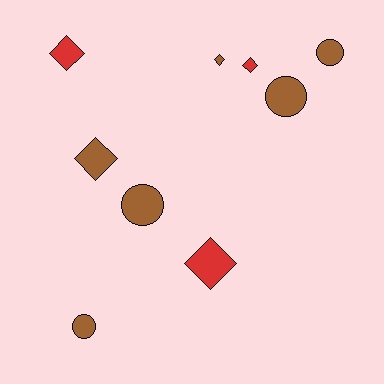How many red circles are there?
There are no red circles.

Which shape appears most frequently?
Diamond, with 5 objects.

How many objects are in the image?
There are 9 objects.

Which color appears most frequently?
Brown, with 6 objects.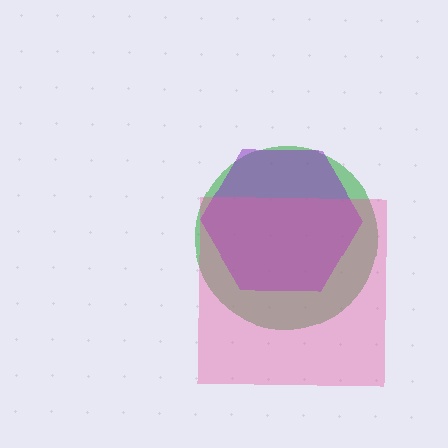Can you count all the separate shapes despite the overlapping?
Yes, there are 3 separate shapes.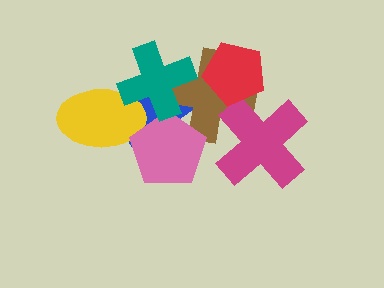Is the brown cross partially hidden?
Yes, it is partially covered by another shape.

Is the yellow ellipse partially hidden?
Yes, it is partially covered by another shape.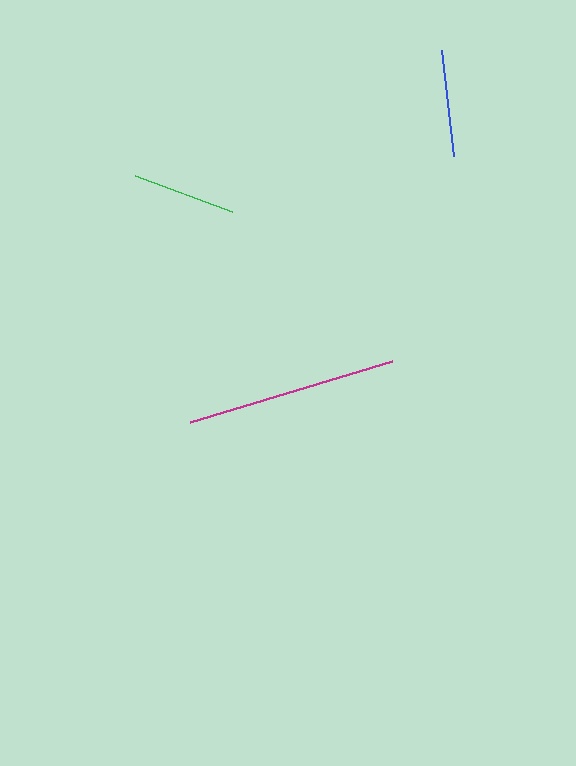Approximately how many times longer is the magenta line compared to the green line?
The magenta line is approximately 2.0 times the length of the green line.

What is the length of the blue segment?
The blue segment is approximately 106 pixels long.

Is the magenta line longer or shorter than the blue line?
The magenta line is longer than the blue line.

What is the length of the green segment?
The green segment is approximately 103 pixels long.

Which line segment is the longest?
The magenta line is the longest at approximately 211 pixels.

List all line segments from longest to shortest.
From longest to shortest: magenta, blue, green.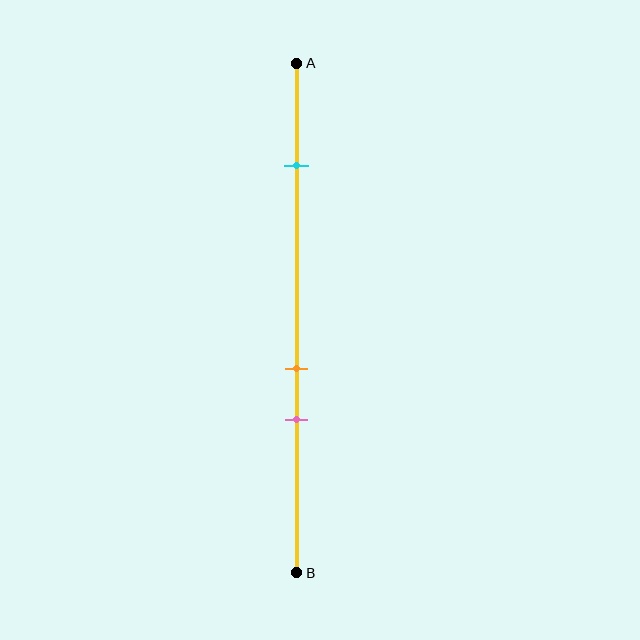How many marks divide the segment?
There are 3 marks dividing the segment.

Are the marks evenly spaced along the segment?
No, the marks are not evenly spaced.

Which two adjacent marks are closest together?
The orange and pink marks are the closest adjacent pair.